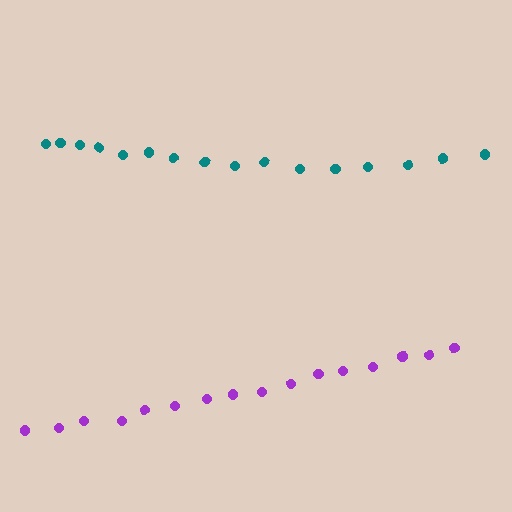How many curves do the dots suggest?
There are 2 distinct paths.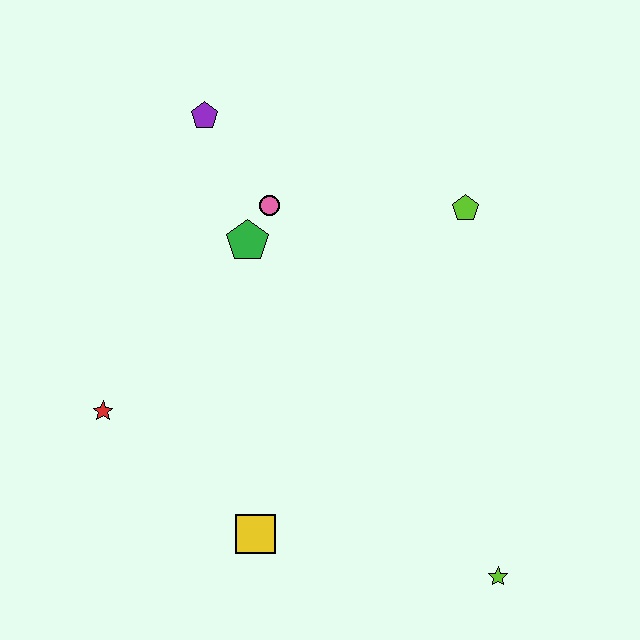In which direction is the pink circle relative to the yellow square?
The pink circle is above the yellow square.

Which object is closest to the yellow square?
The red star is closest to the yellow square.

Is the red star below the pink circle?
Yes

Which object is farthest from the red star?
The lime star is farthest from the red star.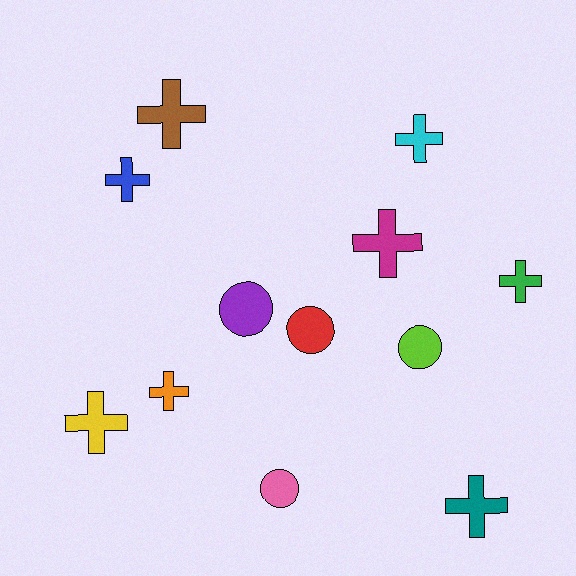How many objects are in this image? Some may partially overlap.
There are 12 objects.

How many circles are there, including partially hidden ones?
There are 4 circles.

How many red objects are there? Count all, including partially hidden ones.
There is 1 red object.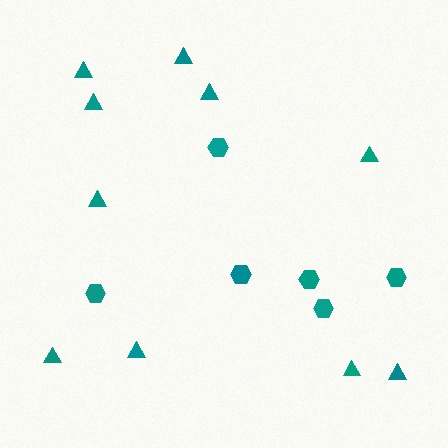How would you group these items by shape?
There are 2 groups: one group of triangles (10) and one group of hexagons (6).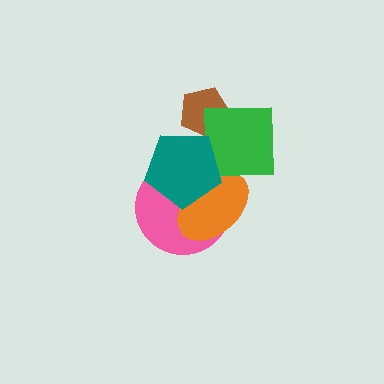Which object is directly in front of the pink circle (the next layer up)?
The orange ellipse is directly in front of the pink circle.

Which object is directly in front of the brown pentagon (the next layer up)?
The green square is directly in front of the brown pentagon.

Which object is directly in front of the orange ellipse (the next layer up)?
The green square is directly in front of the orange ellipse.